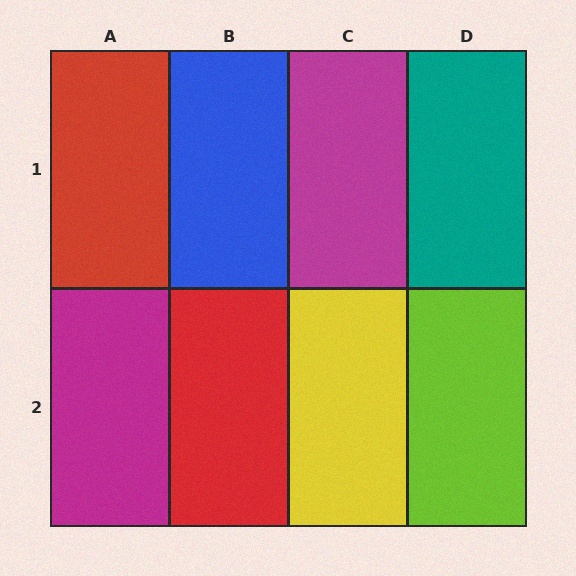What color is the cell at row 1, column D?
Teal.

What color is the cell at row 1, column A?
Red.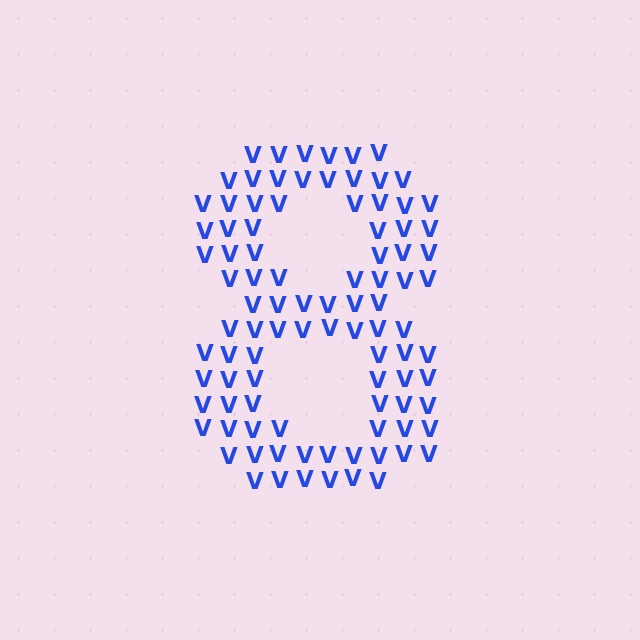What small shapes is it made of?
It is made of small letter V's.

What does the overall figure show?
The overall figure shows the digit 8.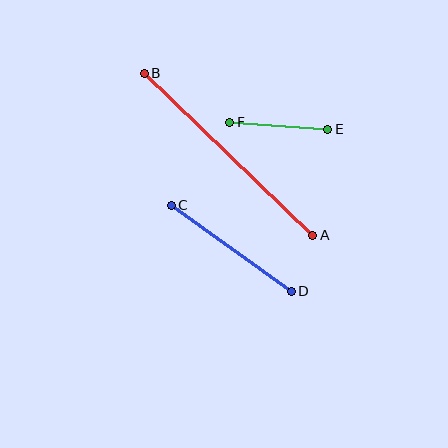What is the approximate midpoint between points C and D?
The midpoint is at approximately (231, 248) pixels.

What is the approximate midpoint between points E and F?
The midpoint is at approximately (279, 126) pixels.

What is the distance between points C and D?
The distance is approximately 148 pixels.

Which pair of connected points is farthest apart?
Points A and B are farthest apart.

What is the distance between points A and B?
The distance is approximately 234 pixels.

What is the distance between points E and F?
The distance is approximately 98 pixels.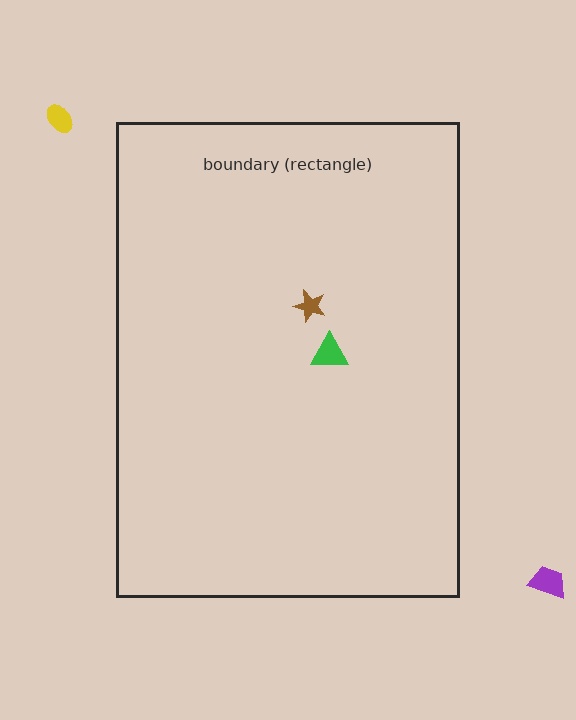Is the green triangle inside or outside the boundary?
Inside.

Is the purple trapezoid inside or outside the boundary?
Outside.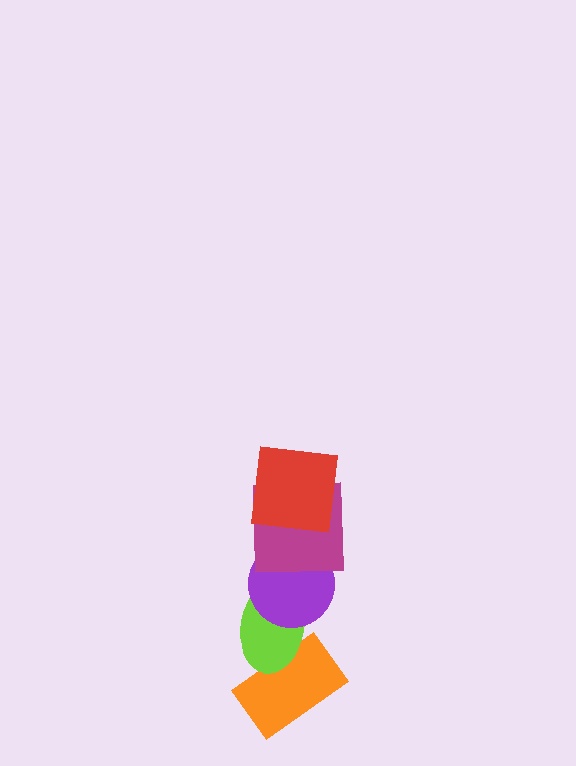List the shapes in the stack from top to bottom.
From top to bottom: the red square, the magenta square, the purple circle, the lime ellipse, the orange rectangle.